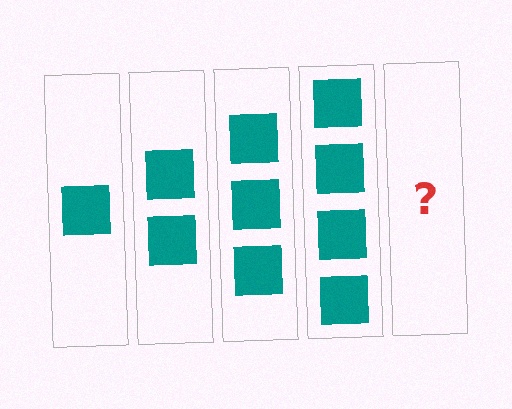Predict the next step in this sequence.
The next step is 5 squares.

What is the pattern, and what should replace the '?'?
The pattern is that each step adds one more square. The '?' should be 5 squares.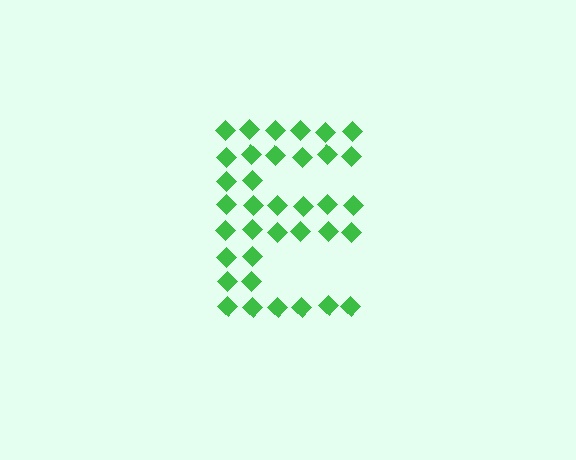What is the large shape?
The large shape is the letter E.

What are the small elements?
The small elements are diamonds.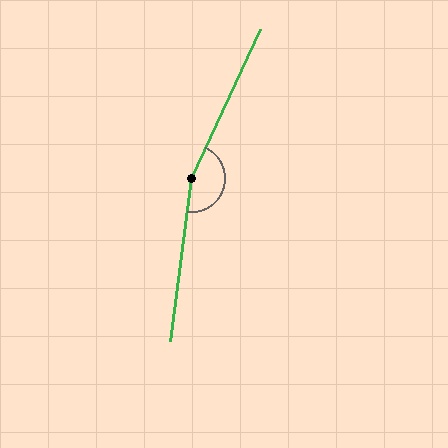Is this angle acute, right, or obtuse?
It is obtuse.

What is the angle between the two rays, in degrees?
Approximately 163 degrees.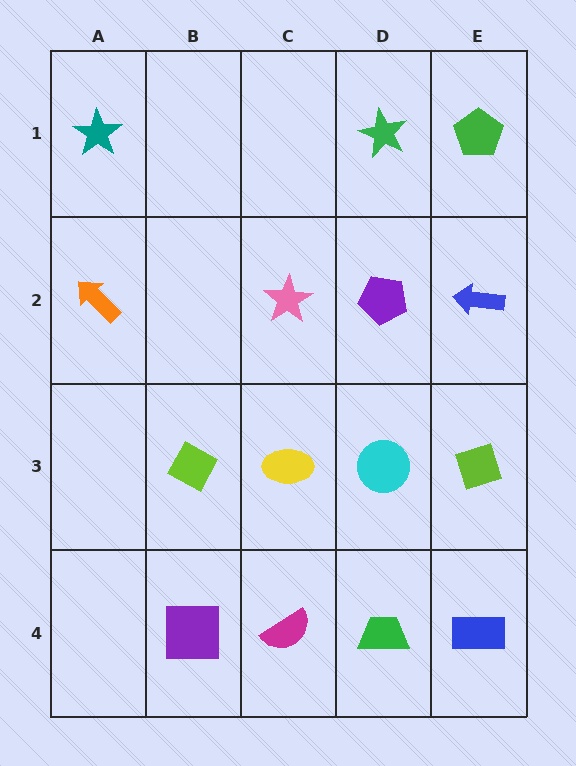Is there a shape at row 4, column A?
No, that cell is empty.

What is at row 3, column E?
A lime diamond.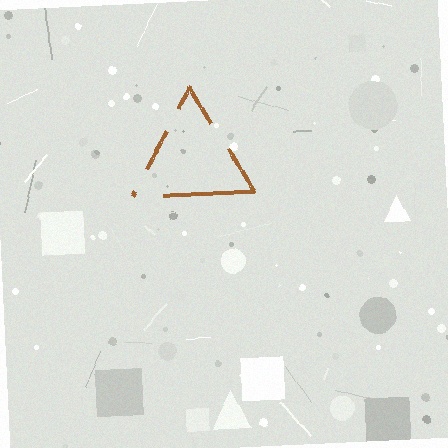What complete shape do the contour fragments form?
The contour fragments form a triangle.